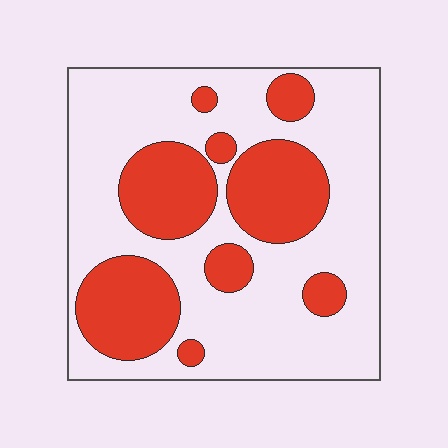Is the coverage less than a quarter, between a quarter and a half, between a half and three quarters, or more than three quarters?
Between a quarter and a half.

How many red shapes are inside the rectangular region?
9.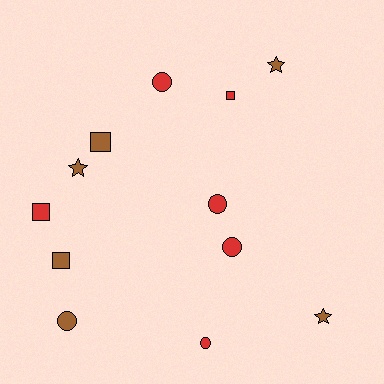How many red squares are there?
There are 2 red squares.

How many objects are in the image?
There are 12 objects.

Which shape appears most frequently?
Circle, with 5 objects.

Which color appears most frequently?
Brown, with 6 objects.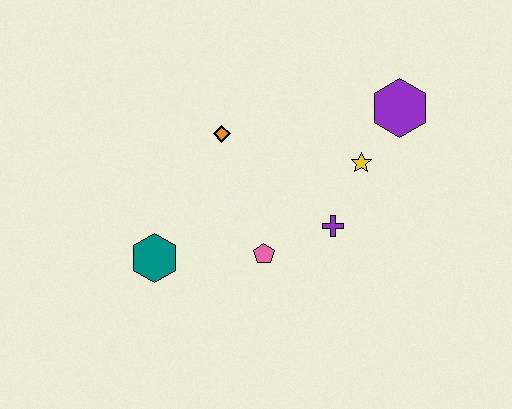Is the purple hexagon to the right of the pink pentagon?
Yes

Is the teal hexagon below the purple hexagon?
Yes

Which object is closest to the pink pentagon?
The purple cross is closest to the pink pentagon.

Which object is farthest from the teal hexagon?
The purple hexagon is farthest from the teal hexagon.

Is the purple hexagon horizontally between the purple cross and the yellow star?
No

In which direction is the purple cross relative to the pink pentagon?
The purple cross is to the right of the pink pentagon.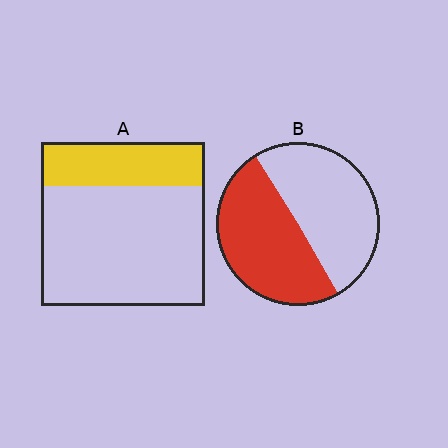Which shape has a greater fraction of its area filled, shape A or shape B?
Shape B.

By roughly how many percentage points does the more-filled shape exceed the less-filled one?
By roughly 25 percentage points (B over A).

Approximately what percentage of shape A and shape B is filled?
A is approximately 25% and B is approximately 50%.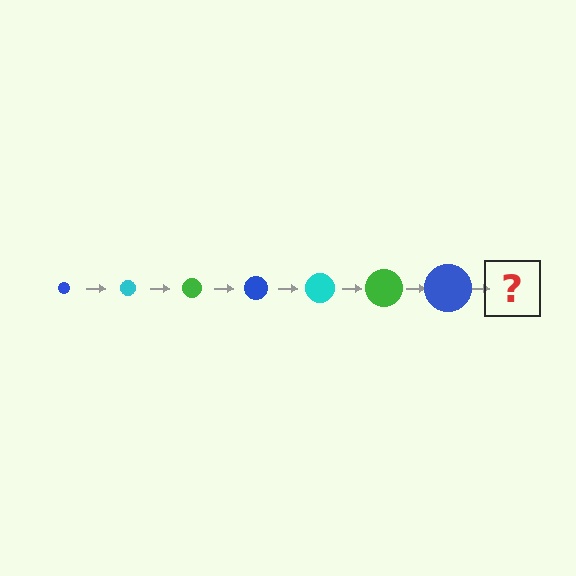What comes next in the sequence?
The next element should be a cyan circle, larger than the previous one.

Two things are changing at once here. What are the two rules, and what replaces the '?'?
The two rules are that the circle grows larger each step and the color cycles through blue, cyan, and green. The '?' should be a cyan circle, larger than the previous one.